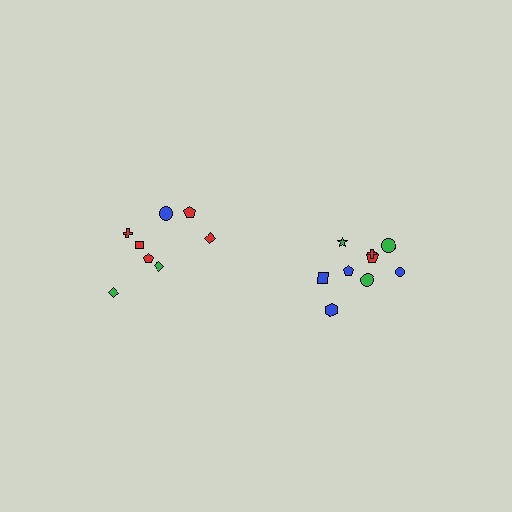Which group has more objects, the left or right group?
The right group.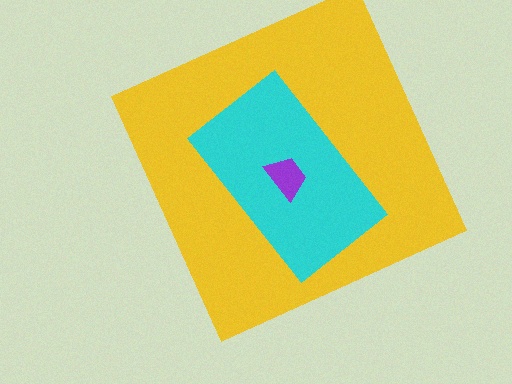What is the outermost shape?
The yellow square.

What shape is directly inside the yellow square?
The cyan rectangle.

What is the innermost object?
The purple trapezoid.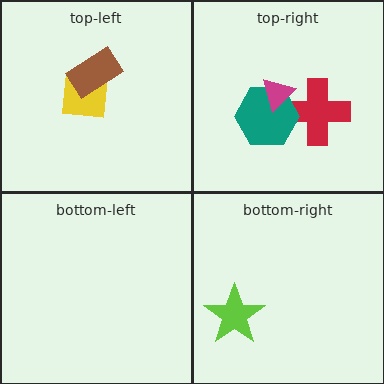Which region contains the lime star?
The bottom-right region.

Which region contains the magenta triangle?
The top-right region.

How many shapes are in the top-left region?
2.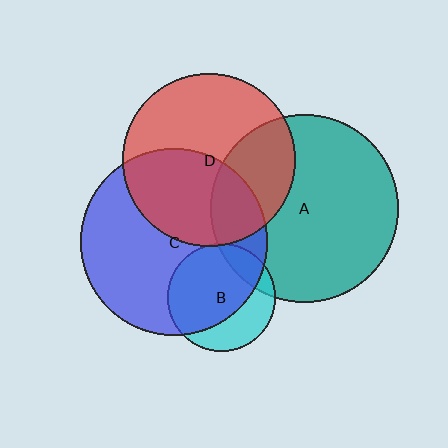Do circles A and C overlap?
Yes.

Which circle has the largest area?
Circle A (teal).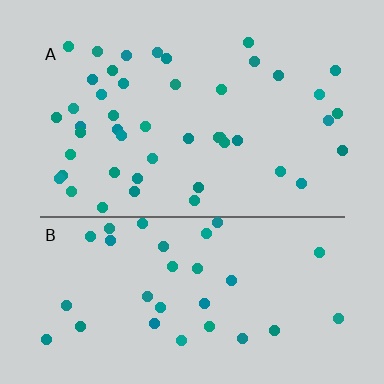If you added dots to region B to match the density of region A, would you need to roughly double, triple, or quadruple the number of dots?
Approximately double.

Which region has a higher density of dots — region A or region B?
A (the top).